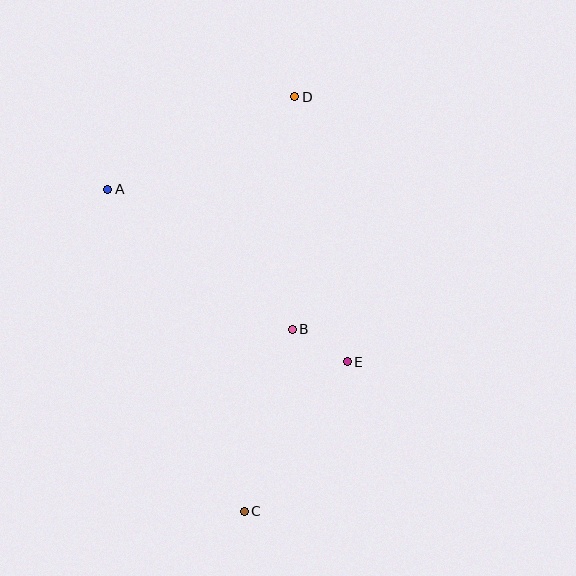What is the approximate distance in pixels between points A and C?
The distance between A and C is approximately 350 pixels.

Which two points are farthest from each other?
Points C and D are farthest from each other.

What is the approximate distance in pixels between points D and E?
The distance between D and E is approximately 270 pixels.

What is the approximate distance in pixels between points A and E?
The distance between A and E is approximately 295 pixels.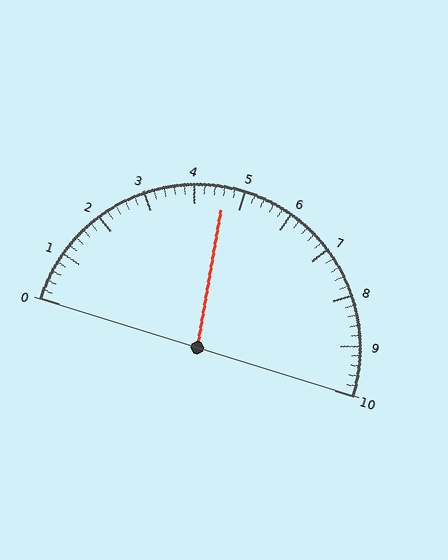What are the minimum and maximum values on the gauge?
The gauge ranges from 0 to 10.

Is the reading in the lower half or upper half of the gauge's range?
The reading is in the lower half of the range (0 to 10).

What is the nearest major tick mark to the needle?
The nearest major tick mark is 5.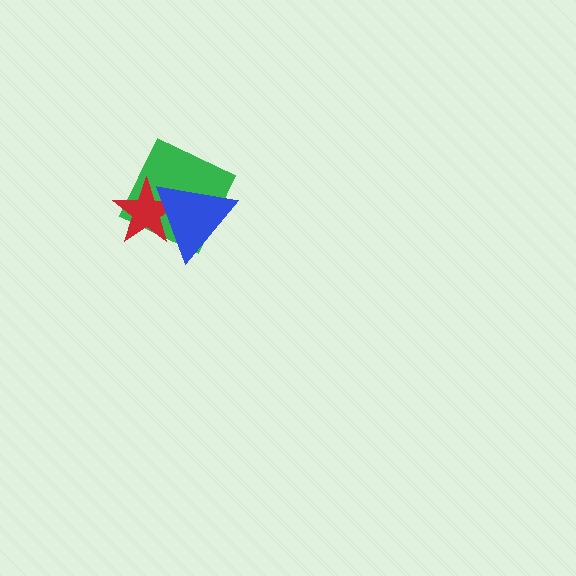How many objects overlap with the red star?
2 objects overlap with the red star.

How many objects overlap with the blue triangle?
2 objects overlap with the blue triangle.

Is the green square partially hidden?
Yes, it is partially covered by another shape.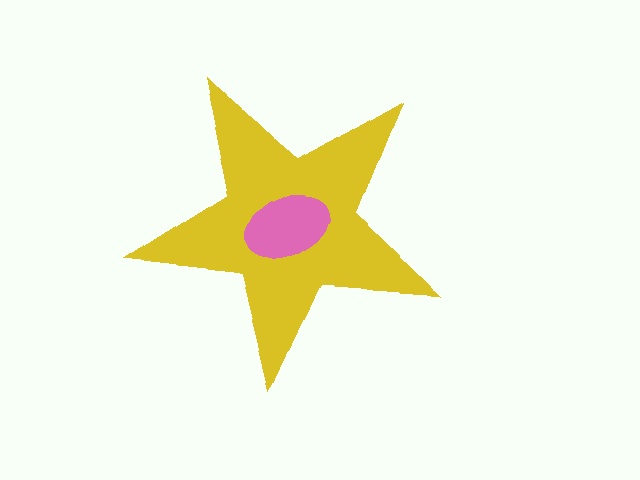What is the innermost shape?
The pink ellipse.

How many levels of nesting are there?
2.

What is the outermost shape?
The yellow star.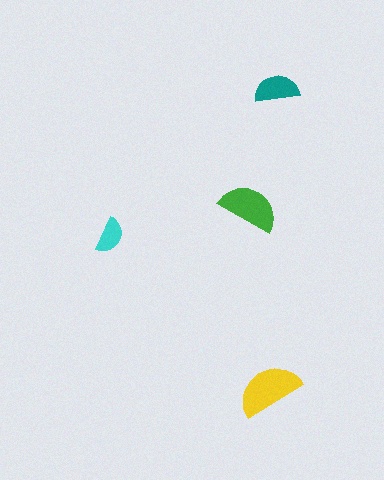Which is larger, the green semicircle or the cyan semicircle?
The green one.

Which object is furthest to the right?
The teal semicircle is rightmost.